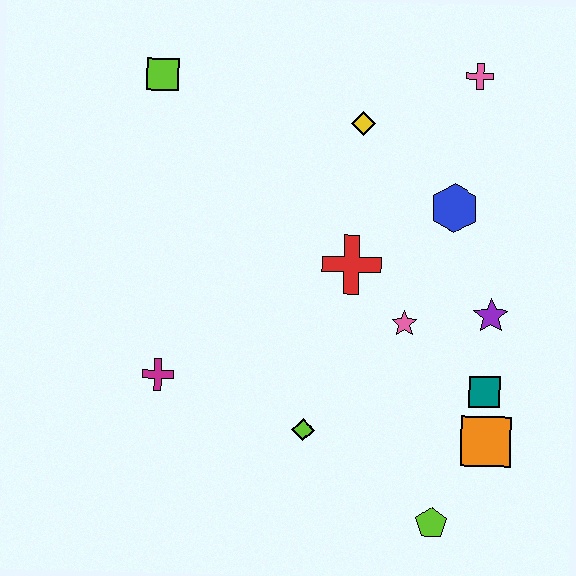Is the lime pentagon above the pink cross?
No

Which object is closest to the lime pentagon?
The orange square is closest to the lime pentagon.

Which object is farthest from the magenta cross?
The pink cross is farthest from the magenta cross.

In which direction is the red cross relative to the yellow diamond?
The red cross is below the yellow diamond.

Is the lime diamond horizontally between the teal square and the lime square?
Yes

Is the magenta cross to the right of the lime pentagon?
No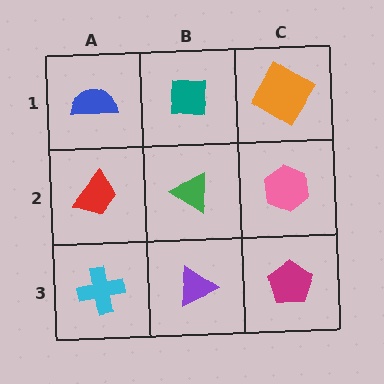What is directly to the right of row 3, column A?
A purple triangle.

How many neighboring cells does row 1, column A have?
2.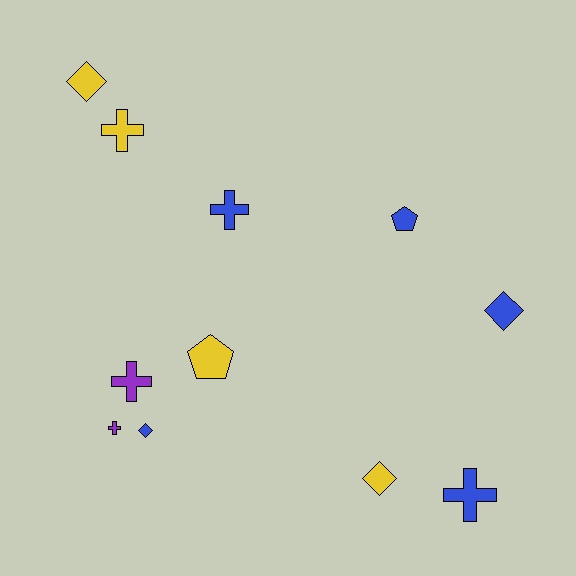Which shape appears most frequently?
Cross, with 5 objects.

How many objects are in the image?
There are 11 objects.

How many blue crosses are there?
There are 2 blue crosses.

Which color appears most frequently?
Blue, with 5 objects.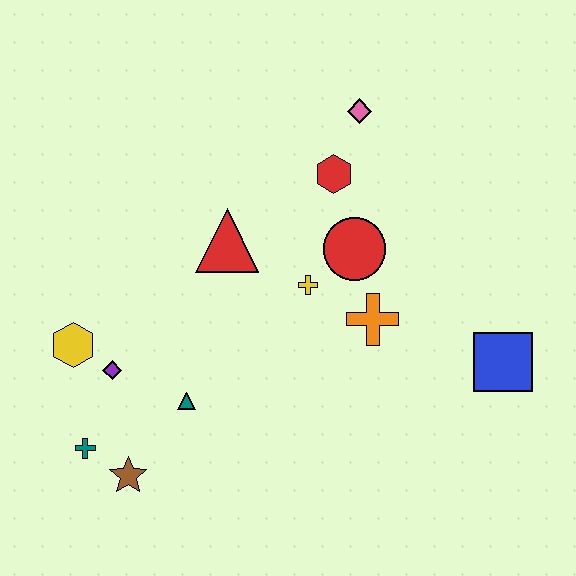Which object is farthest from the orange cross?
The teal cross is farthest from the orange cross.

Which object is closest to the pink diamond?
The red hexagon is closest to the pink diamond.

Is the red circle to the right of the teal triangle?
Yes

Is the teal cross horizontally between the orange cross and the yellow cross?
No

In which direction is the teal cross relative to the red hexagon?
The teal cross is below the red hexagon.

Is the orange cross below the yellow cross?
Yes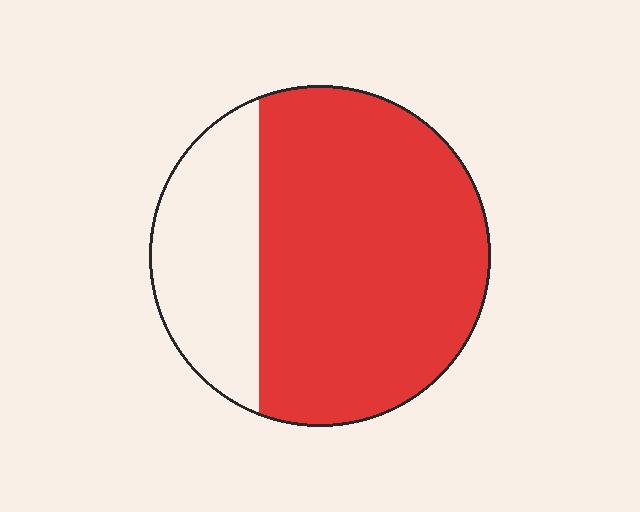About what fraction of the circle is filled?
About three quarters (3/4).